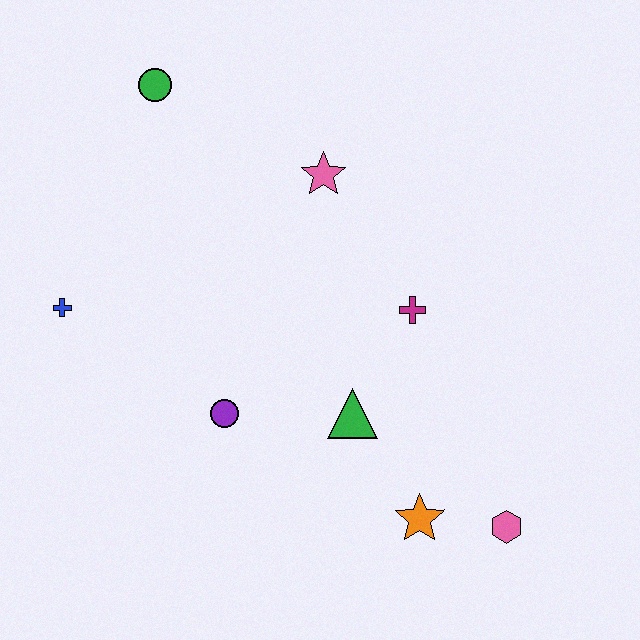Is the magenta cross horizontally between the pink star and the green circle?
No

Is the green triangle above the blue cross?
No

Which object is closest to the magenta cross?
The green triangle is closest to the magenta cross.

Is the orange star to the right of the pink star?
Yes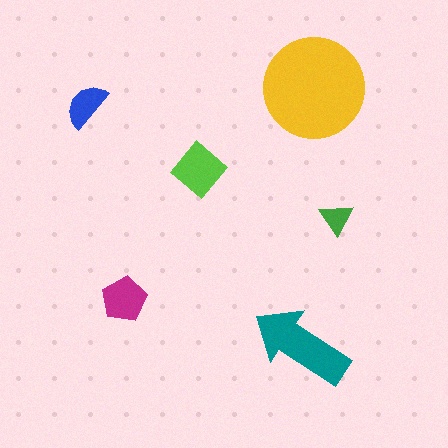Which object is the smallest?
The green triangle.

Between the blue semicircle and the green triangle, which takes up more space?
The blue semicircle.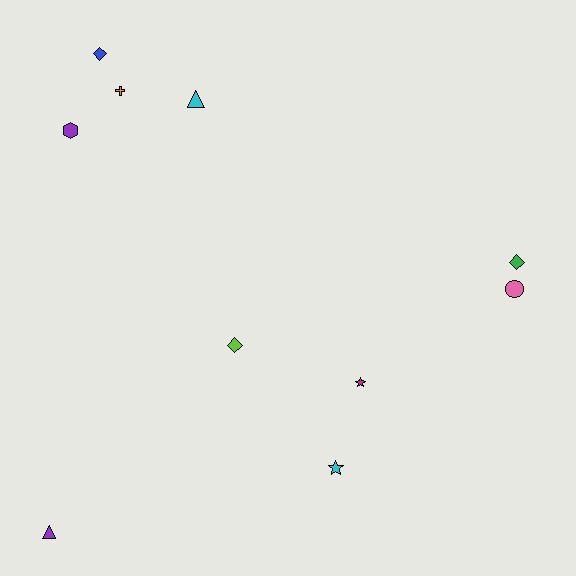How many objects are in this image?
There are 10 objects.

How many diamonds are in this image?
There are 3 diamonds.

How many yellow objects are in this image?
There are no yellow objects.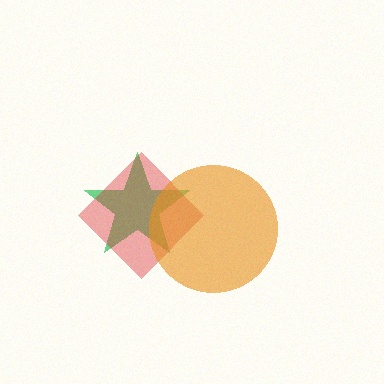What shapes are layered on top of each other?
The layered shapes are: a green star, a red diamond, an orange circle.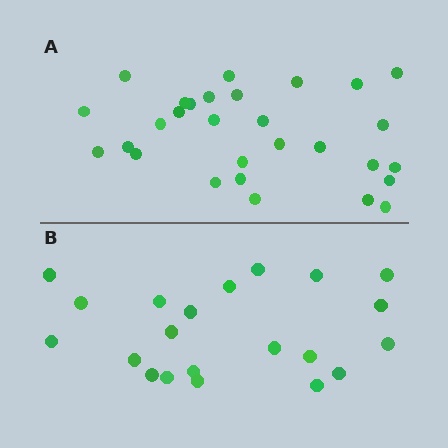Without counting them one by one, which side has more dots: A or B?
Region A (the top region) has more dots.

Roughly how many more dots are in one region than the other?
Region A has roughly 8 or so more dots than region B.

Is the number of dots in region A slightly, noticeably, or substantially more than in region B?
Region A has noticeably more, but not dramatically so. The ratio is roughly 1.4 to 1.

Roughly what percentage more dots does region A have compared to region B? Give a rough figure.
About 40% more.